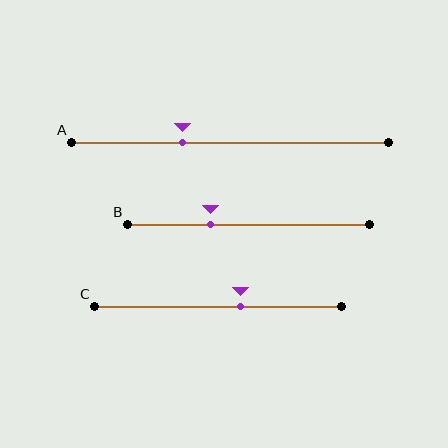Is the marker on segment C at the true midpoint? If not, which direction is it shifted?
No, the marker on segment C is shifted to the right by about 9% of the segment length.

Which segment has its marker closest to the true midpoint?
Segment C has its marker closest to the true midpoint.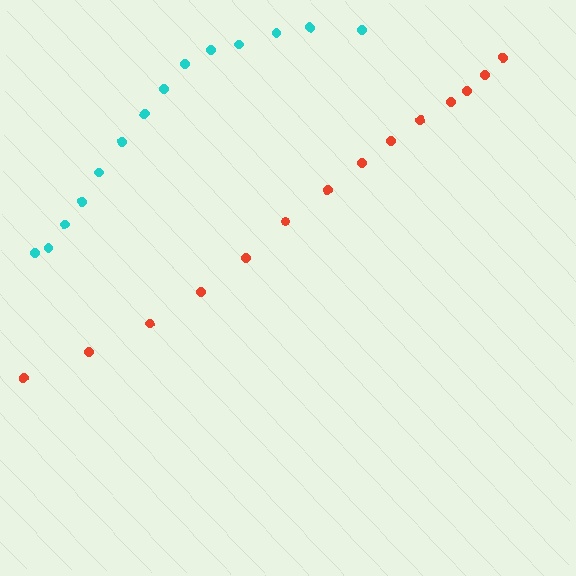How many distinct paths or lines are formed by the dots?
There are 2 distinct paths.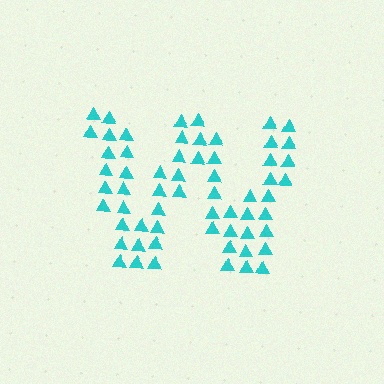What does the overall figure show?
The overall figure shows the letter W.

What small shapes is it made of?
It is made of small triangles.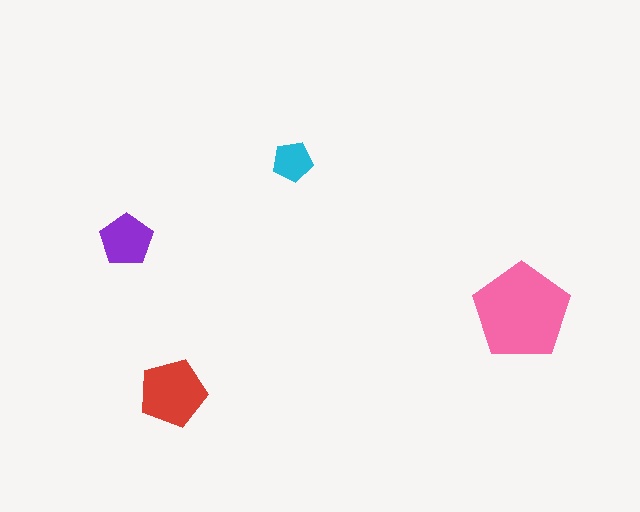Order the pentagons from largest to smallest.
the pink one, the red one, the purple one, the cyan one.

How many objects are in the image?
There are 4 objects in the image.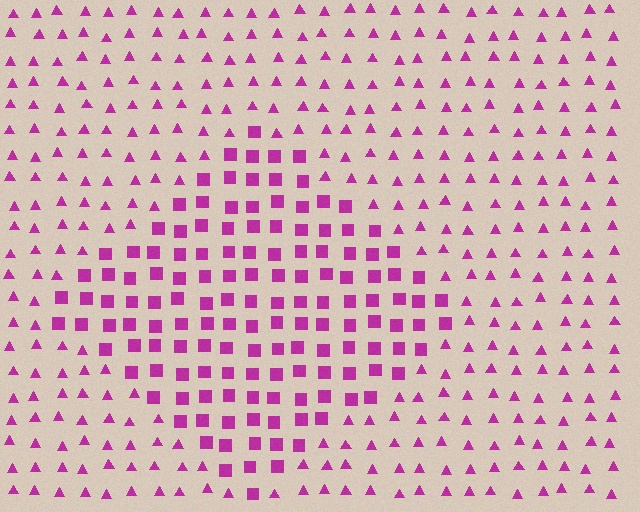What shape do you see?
I see a diamond.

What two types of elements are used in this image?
The image uses squares inside the diamond region and triangles outside it.